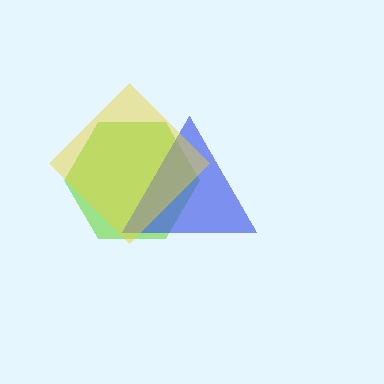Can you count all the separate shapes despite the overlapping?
Yes, there are 3 separate shapes.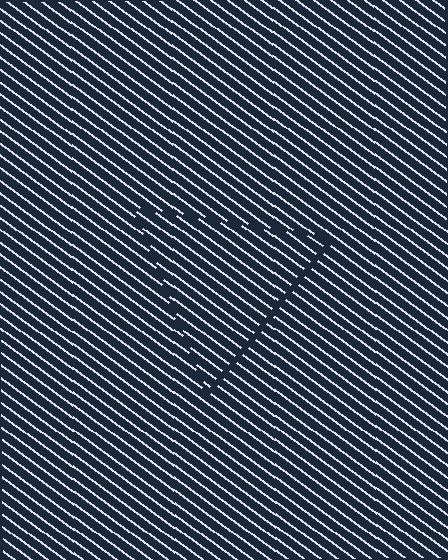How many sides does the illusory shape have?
3 sides — the line-ends trace a triangle.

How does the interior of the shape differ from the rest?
The interior of the shape contains the same grating, shifted by half a period — the contour is defined by the phase discontinuity where line-ends from the inner and outer gratings abut.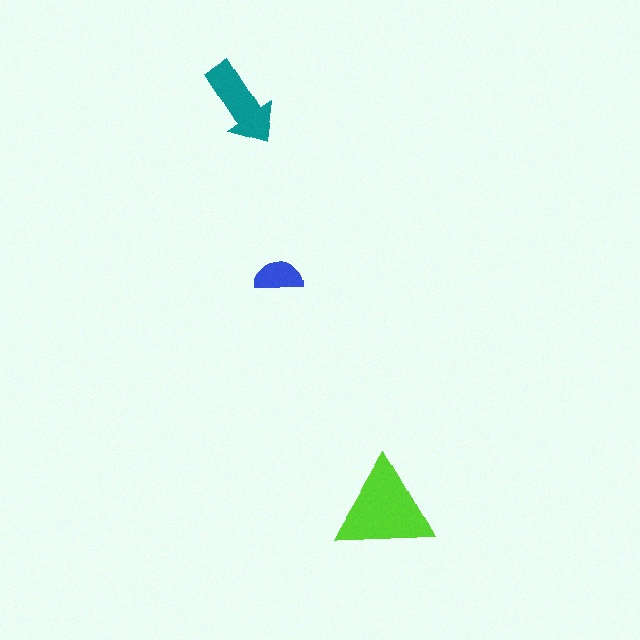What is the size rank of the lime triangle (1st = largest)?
1st.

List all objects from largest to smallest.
The lime triangle, the teal arrow, the blue semicircle.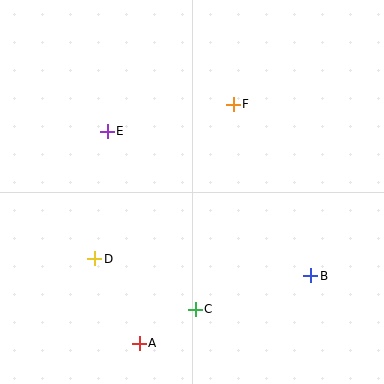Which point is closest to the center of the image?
Point F at (233, 105) is closest to the center.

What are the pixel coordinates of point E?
Point E is at (107, 131).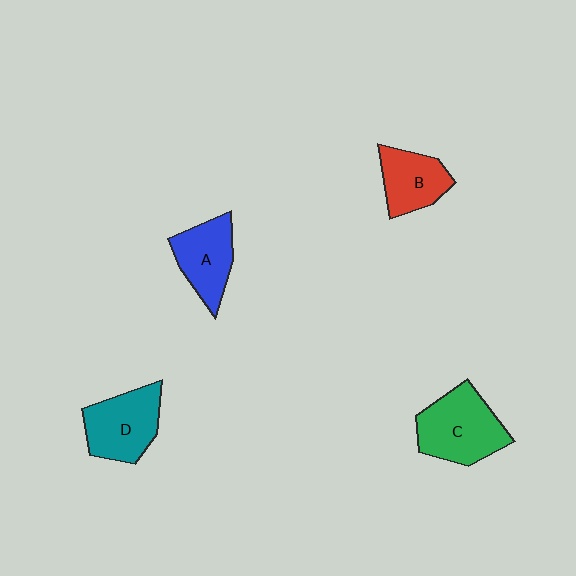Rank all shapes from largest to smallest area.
From largest to smallest: C (green), D (teal), A (blue), B (red).